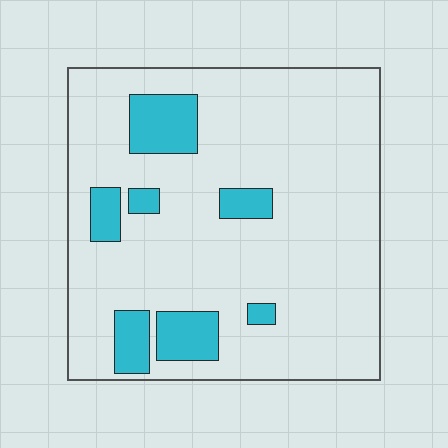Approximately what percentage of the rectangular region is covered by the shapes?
Approximately 15%.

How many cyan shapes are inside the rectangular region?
7.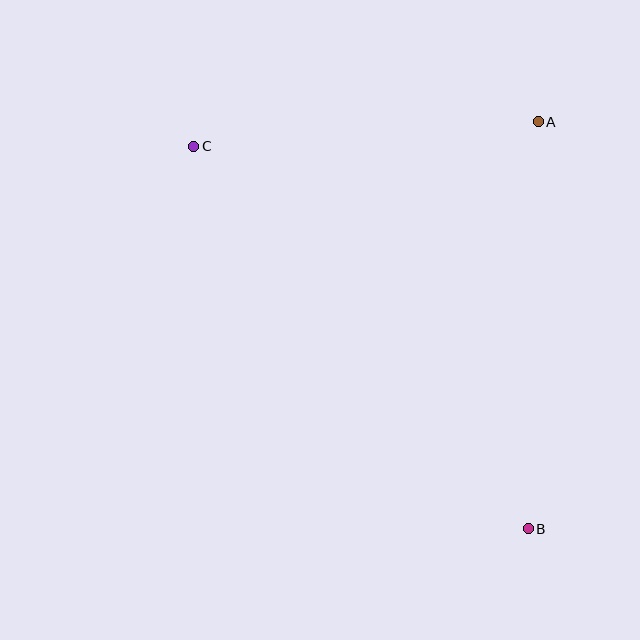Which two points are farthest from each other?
Points B and C are farthest from each other.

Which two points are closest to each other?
Points A and C are closest to each other.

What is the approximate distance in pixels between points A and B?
The distance between A and B is approximately 407 pixels.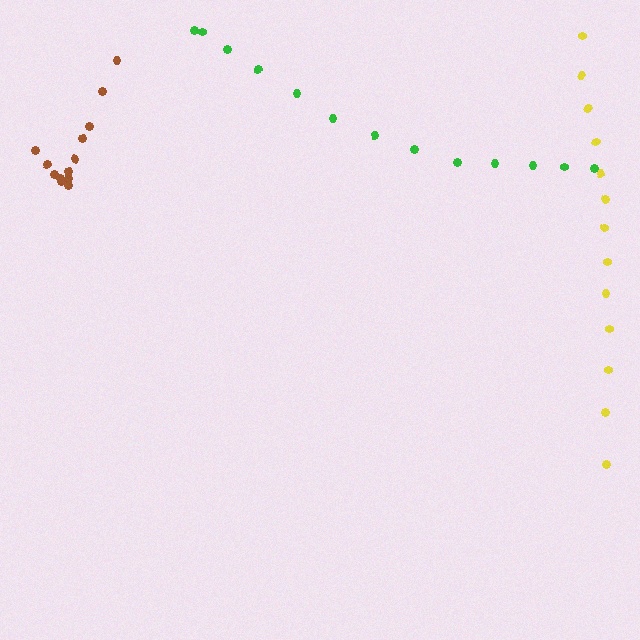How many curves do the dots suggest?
There are 3 distinct paths.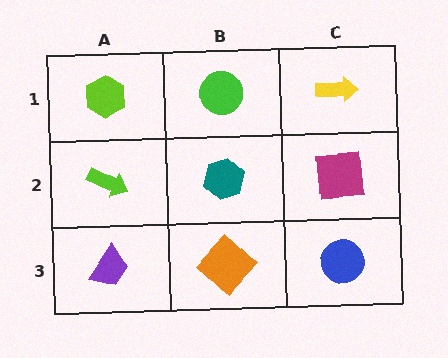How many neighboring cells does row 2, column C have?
3.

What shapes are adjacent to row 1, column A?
A lime arrow (row 2, column A), a green circle (row 1, column B).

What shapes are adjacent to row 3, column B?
A teal hexagon (row 2, column B), a purple trapezoid (row 3, column A), a blue circle (row 3, column C).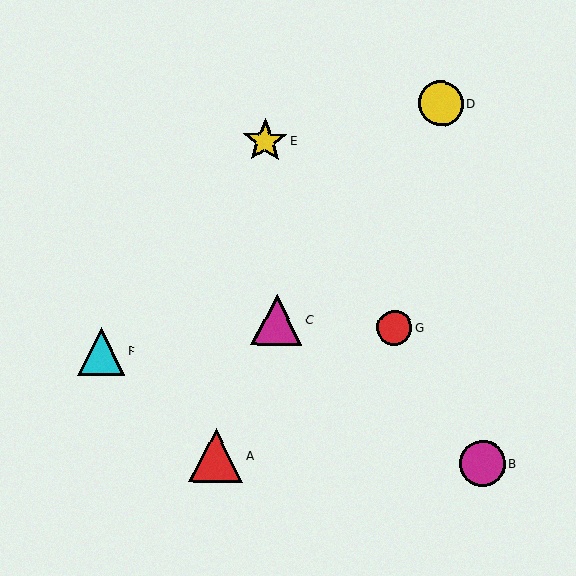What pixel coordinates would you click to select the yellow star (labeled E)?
Click at (265, 141) to select the yellow star E.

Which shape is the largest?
The red triangle (labeled A) is the largest.